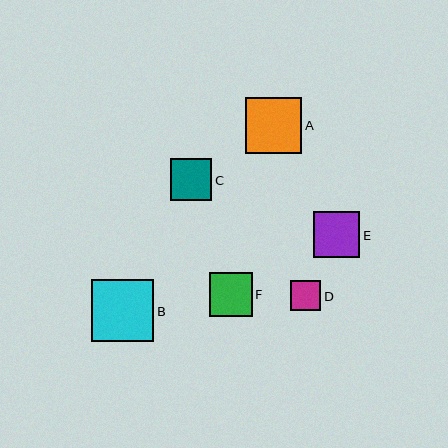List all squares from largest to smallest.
From largest to smallest: B, A, E, F, C, D.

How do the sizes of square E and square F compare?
Square E and square F are approximately the same size.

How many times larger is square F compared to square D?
Square F is approximately 1.4 times the size of square D.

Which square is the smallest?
Square D is the smallest with a size of approximately 30 pixels.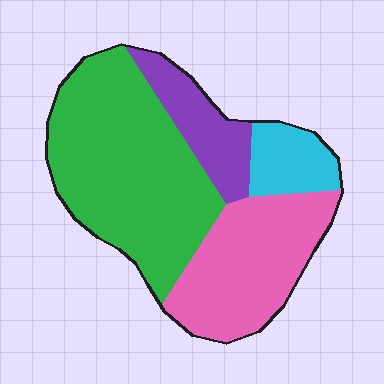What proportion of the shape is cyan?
Cyan covers about 10% of the shape.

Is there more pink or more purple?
Pink.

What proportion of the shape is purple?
Purple covers roughly 15% of the shape.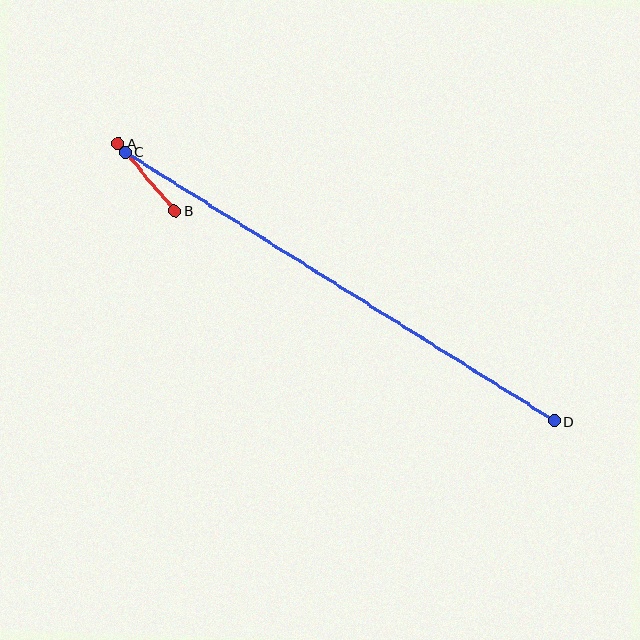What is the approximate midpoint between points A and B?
The midpoint is at approximately (147, 177) pixels.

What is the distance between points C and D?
The distance is approximately 506 pixels.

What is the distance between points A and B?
The distance is approximately 88 pixels.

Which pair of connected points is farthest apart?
Points C and D are farthest apart.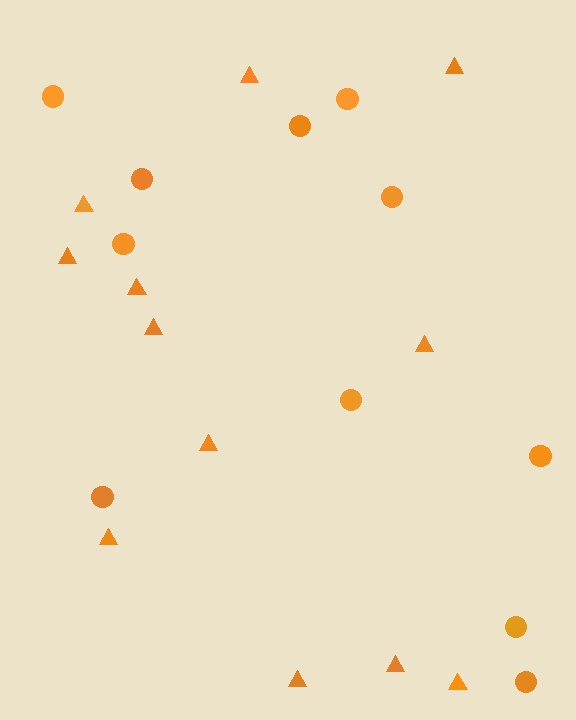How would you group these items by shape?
There are 2 groups: one group of triangles (12) and one group of circles (11).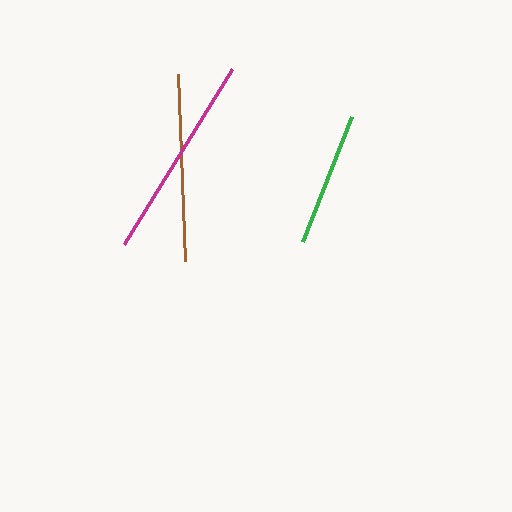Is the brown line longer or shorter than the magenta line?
The magenta line is longer than the brown line.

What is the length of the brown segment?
The brown segment is approximately 187 pixels long.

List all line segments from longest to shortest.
From longest to shortest: magenta, brown, green.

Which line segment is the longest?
The magenta line is the longest at approximately 206 pixels.